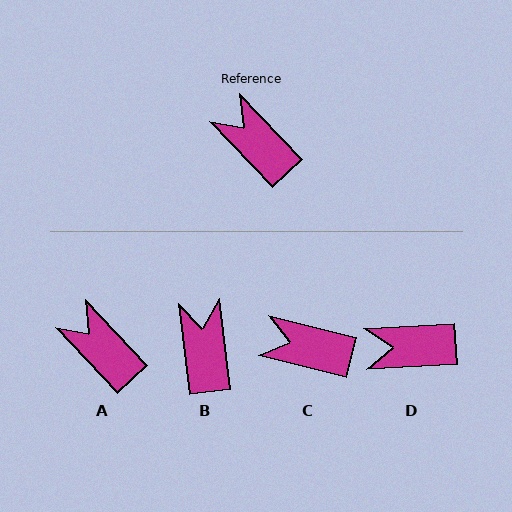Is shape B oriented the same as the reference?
No, it is off by about 36 degrees.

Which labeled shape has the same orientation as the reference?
A.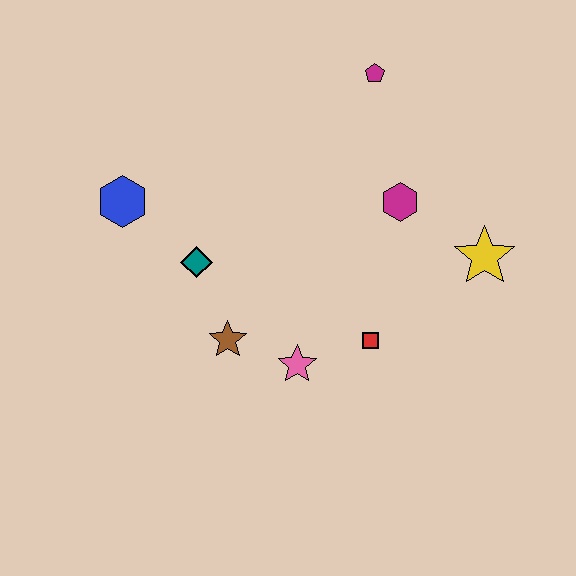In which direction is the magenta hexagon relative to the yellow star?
The magenta hexagon is to the left of the yellow star.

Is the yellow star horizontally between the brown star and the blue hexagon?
No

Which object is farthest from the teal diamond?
The yellow star is farthest from the teal diamond.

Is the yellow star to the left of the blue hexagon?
No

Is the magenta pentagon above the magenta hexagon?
Yes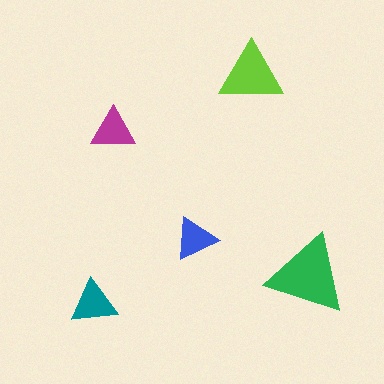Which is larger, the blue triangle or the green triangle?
The green one.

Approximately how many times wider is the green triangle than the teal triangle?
About 1.5 times wider.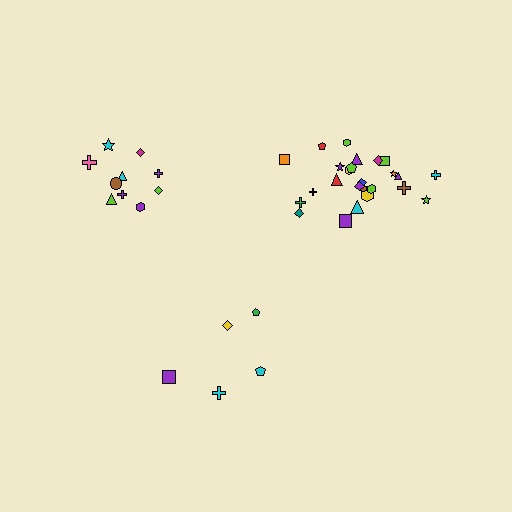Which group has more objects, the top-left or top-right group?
The top-right group.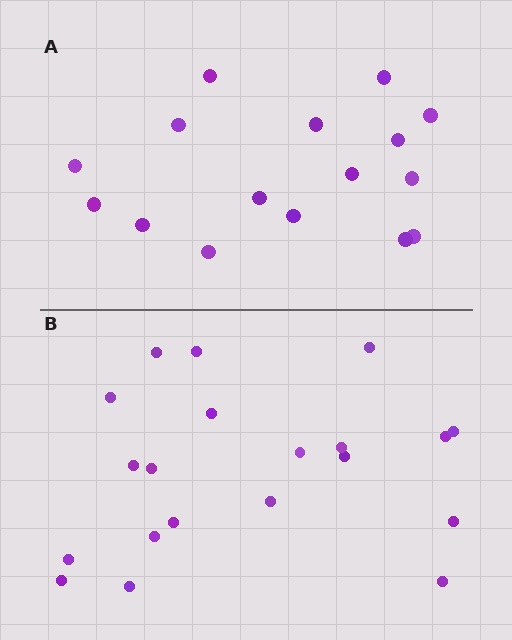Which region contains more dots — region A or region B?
Region B (the bottom region) has more dots.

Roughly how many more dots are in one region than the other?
Region B has about 4 more dots than region A.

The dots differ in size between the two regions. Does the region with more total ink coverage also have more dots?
No. Region A has more total ink coverage because its dots are larger, but region B actually contains more individual dots. Total area can be misleading — the number of items is what matters here.